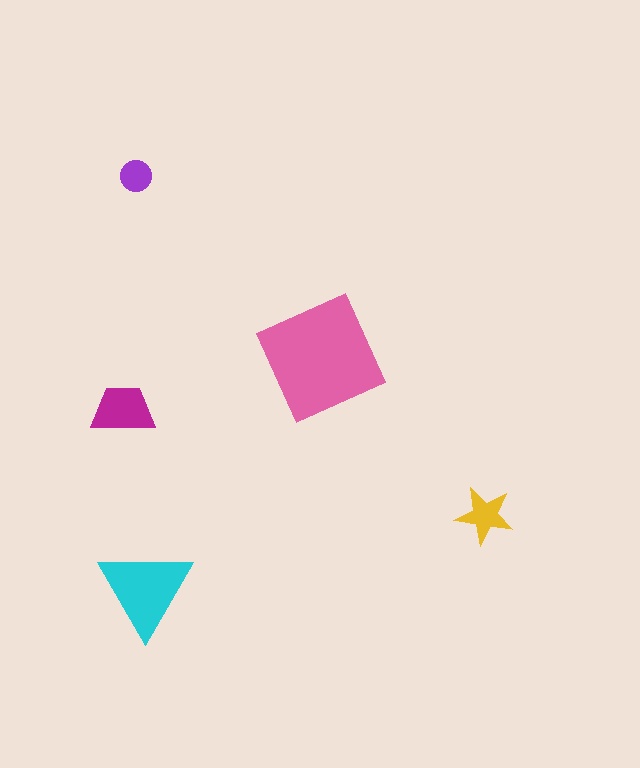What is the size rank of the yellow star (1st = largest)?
4th.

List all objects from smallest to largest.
The purple circle, the yellow star, the magenta trapezoid, the cyan triangle, the pink square.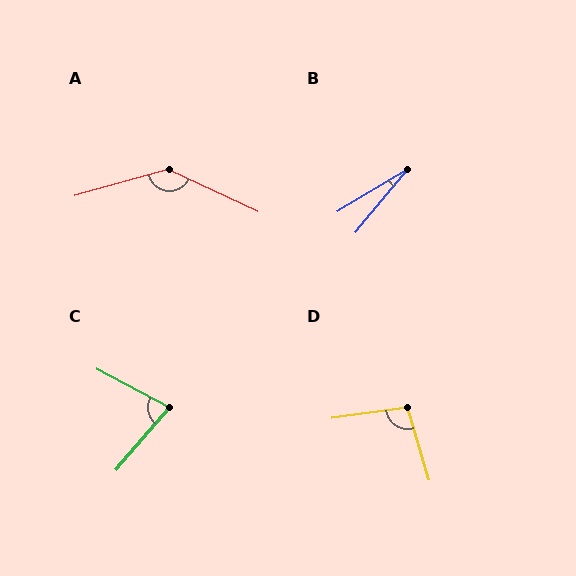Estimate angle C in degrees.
Approximately 77 degrees.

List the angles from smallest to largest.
B (20°), C (77°), D (99°), A (140°).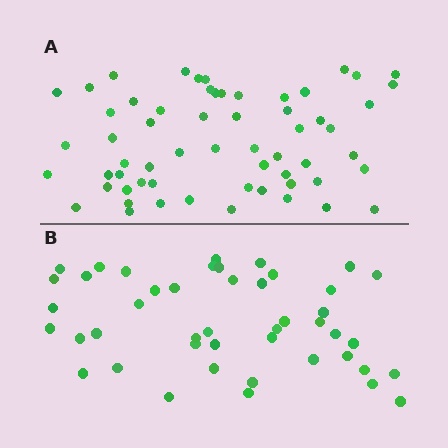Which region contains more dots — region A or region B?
Region A (the top region) has more dots.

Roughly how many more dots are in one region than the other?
Region A has approximately 15 more dots than region B.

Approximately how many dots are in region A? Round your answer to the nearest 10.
About 60 dots.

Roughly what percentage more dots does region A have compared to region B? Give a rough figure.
About 35% more.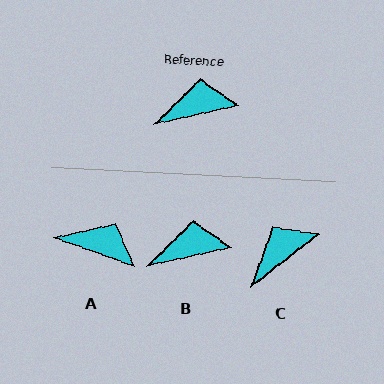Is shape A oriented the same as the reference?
No, it is off by about 32 degrees.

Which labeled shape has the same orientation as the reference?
B.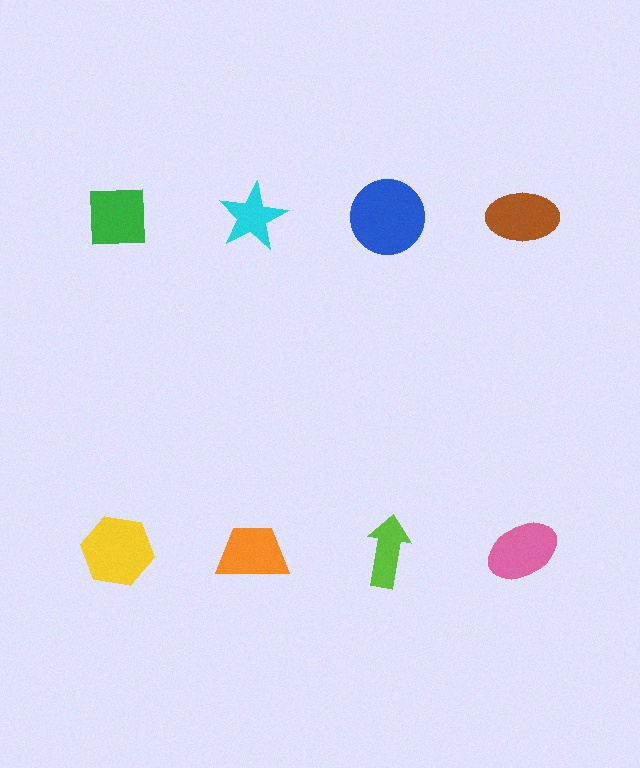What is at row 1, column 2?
A cyan star.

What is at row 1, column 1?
A green square.